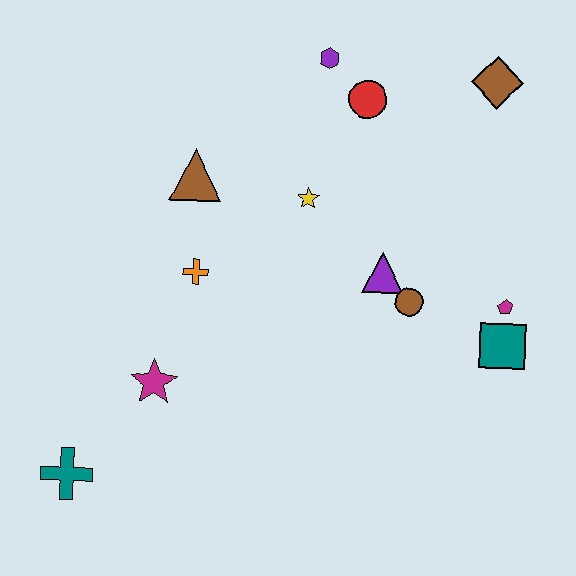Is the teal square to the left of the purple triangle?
No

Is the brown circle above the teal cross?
Yes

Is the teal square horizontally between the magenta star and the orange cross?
No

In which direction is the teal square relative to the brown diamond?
The teal square is below the brown diamond.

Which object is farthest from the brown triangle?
The teal square is farthest from the brown triangle.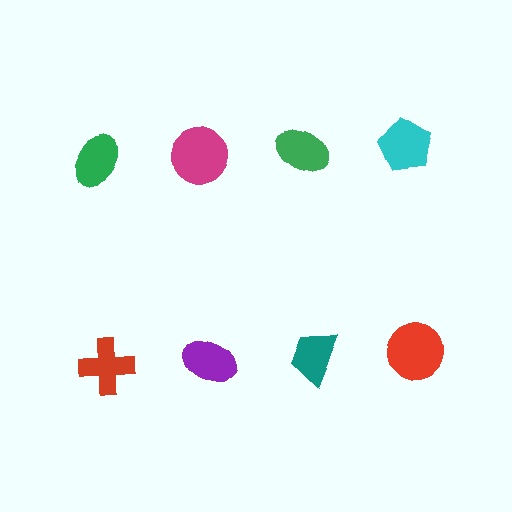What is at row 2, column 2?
A purple ellipse.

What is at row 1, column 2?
A magenta circle.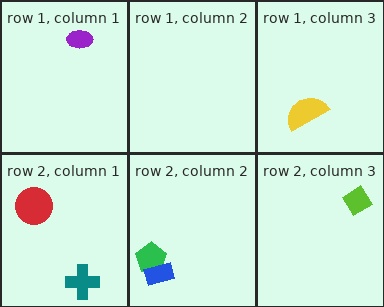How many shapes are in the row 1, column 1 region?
1.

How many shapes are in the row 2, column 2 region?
2.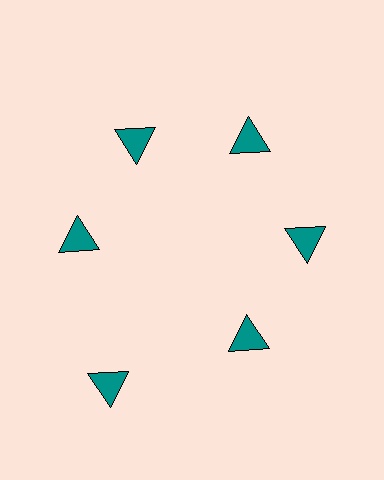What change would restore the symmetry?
The symmetry would be restored by moving it inward, back onto the ring so that all 6 triangles sit at equal angles and equal distance from the center.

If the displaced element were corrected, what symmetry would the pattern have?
It would have 6-fold rotational symmetry — the pattern would map onto itself every 60 degrees.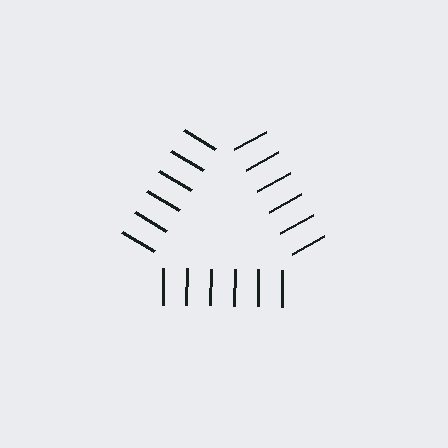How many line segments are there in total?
18 — 6 along each of the 3 edges.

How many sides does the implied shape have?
3 sides — the line-ends trace a triangle.